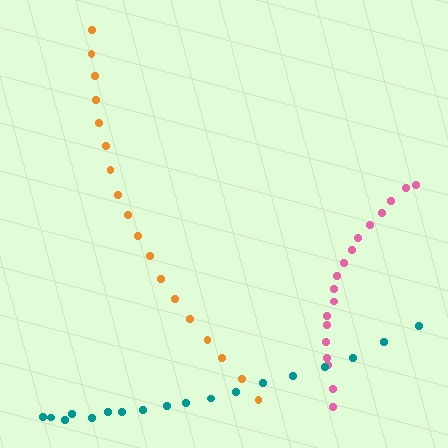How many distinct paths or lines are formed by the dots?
There are 3 distinct paths.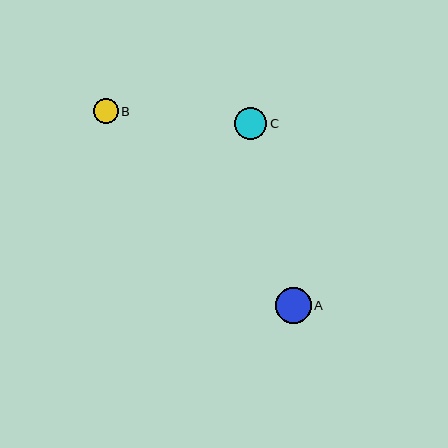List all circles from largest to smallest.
From largest to smallest: A, C, B.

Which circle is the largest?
Circle A is the largest with a size of approximately 36 pixels.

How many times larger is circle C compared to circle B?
Circle C is approximately 1.3 times the size of circle B.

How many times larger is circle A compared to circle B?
Circle A is approximately 1.5 times the size of circle B.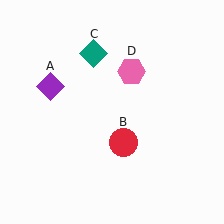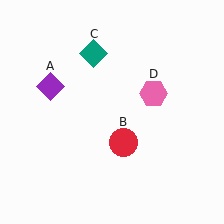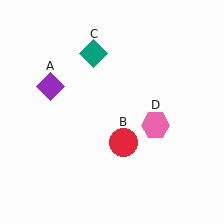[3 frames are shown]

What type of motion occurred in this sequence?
The pink hexagon (object D) rotated clockwise around the center of the scene.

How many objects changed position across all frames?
1 object changed position: pink hexagon (object D).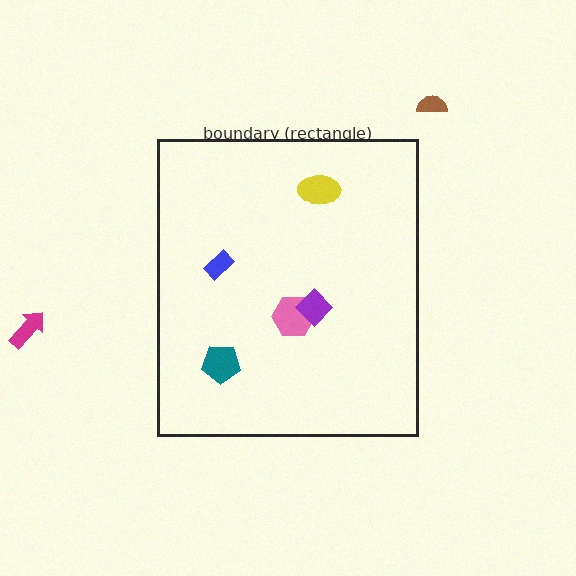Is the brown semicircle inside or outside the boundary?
Outside.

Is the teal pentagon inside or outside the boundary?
Inside.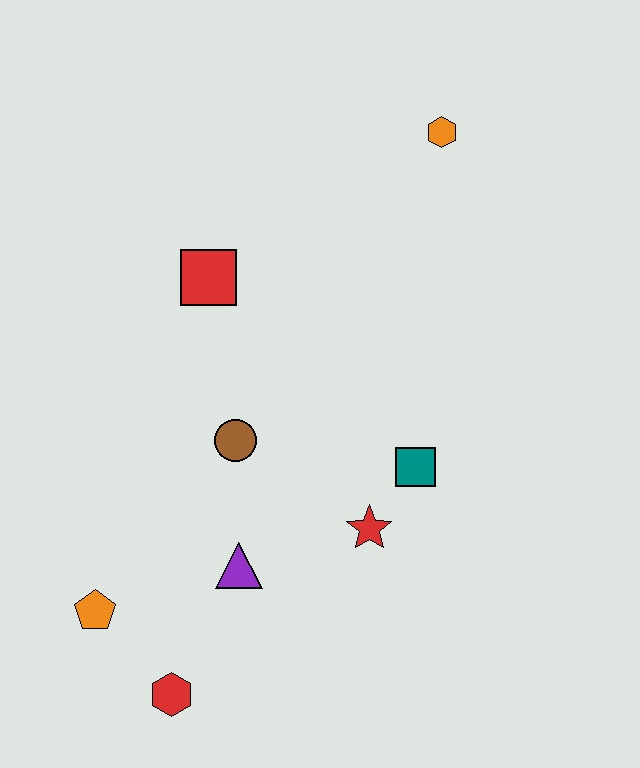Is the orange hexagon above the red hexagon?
Yes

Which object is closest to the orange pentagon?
The red hexagon is closest to the orange pentagon.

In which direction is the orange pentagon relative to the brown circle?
The orange pentagon is below the brown circle.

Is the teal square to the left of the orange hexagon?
Yes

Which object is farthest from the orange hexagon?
The red hexagon is farthest from the orange hexagon.